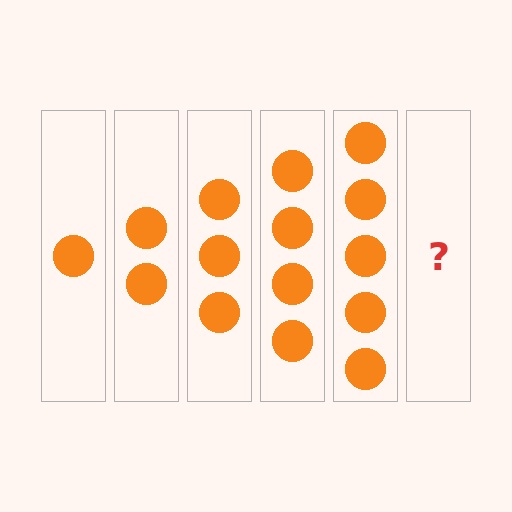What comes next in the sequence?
The next element should be 6 circles.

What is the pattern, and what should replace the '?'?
The pattern is that each step adds one more circle. The '?' should be 6 circles.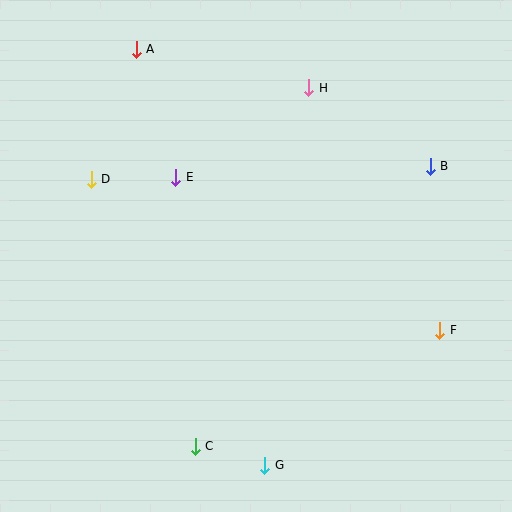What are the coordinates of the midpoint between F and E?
The midpoint between F and E is at (308, 254).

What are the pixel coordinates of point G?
Point G is at (265, 465).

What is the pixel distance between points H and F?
The distance between H and F is 276 pixels.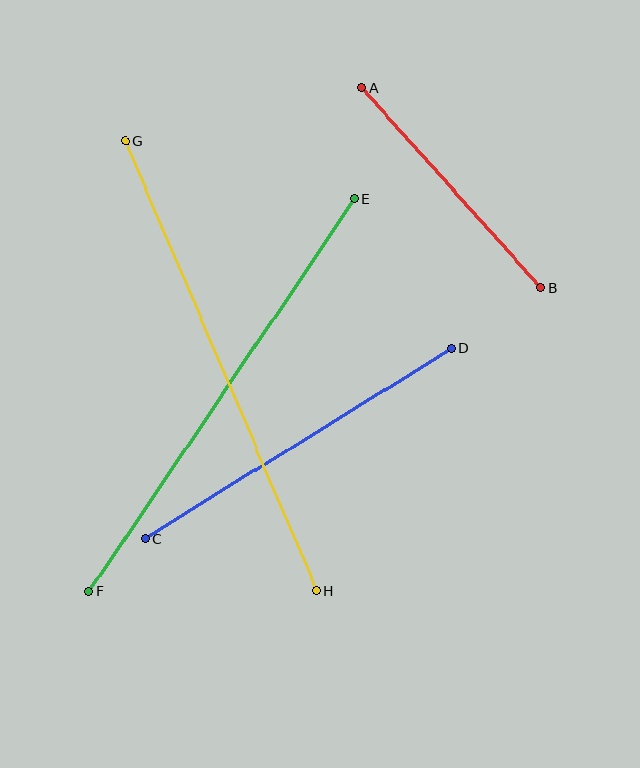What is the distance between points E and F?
The distance is approximately 474 pixels.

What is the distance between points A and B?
The distance is approximately 267 pixels.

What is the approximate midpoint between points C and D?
The midpoint is at approximately (298, 443) pixels.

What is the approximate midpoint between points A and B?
The midpoint is at approximately (451, 188) pixels.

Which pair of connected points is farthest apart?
Points G and H are farthest apart.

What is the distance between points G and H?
The distance is approximately 489 pixels.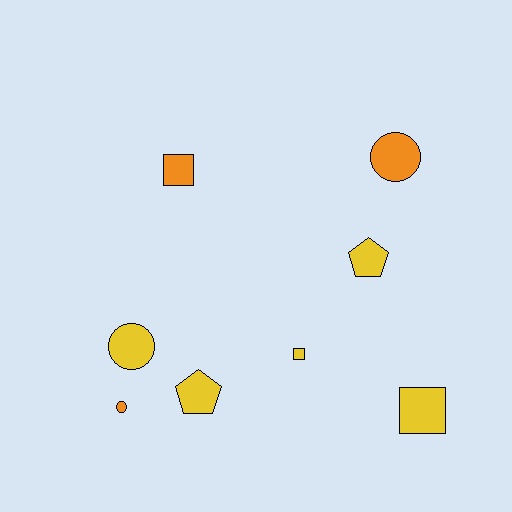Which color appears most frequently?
Yellow, with 5 objects.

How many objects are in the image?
There are 8 objects.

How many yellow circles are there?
There is 1 yellow circle.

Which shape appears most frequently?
Square, with 3 objects.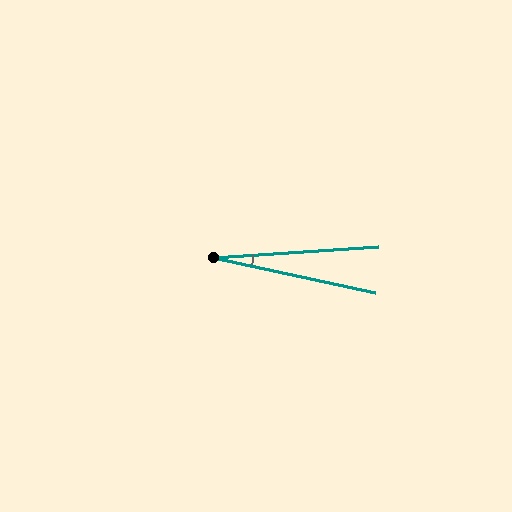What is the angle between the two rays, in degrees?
Approximately 16 degrees.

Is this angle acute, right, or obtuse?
It is acute.